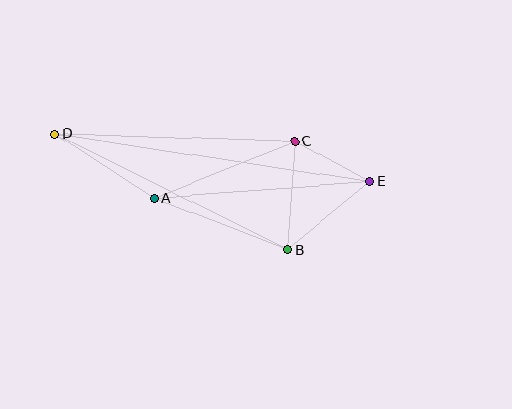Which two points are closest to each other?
Points C and E are closest to each other.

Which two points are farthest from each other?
Points D and E are farthest from each other.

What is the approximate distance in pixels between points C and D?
The distance between C and D is approximately 240 pixels.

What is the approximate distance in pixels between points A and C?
The distance between A and C is approximately 152 pixels.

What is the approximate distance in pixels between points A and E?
The distance between A and E is approximately 216 pixels.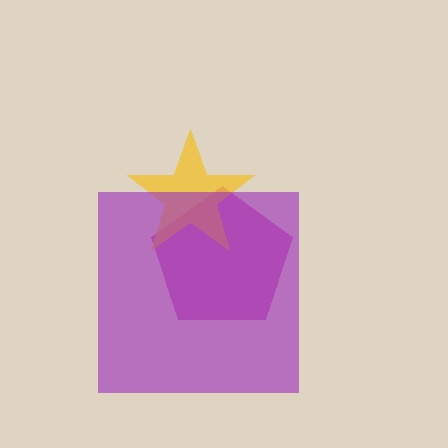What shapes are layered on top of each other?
The layered shapes are: a magenta pentagon, a yellow star, a purple square.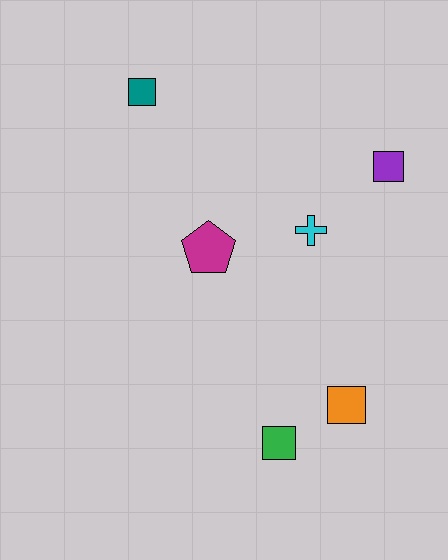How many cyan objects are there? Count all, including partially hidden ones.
There is 1 cyan object.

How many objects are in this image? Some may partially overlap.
There are 6 objects.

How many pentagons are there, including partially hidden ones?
There is 1 pentagon.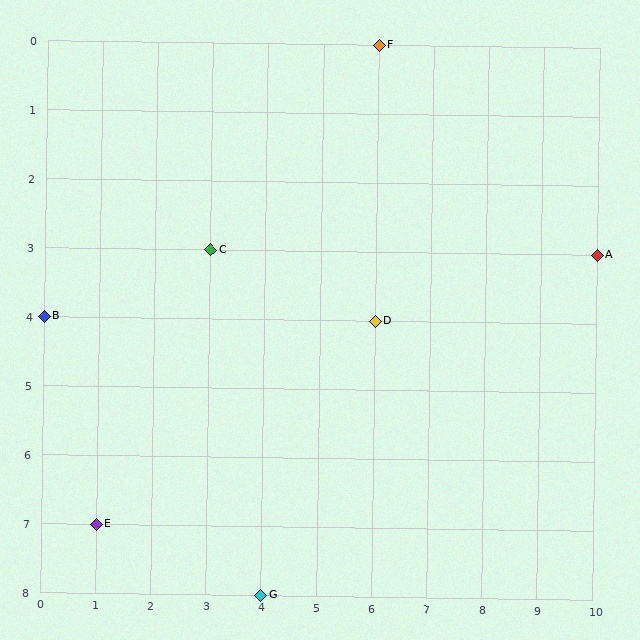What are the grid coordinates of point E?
Point E is at grid coordinates (1, 7).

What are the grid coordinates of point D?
Point D is at grid coordinates (6, 4).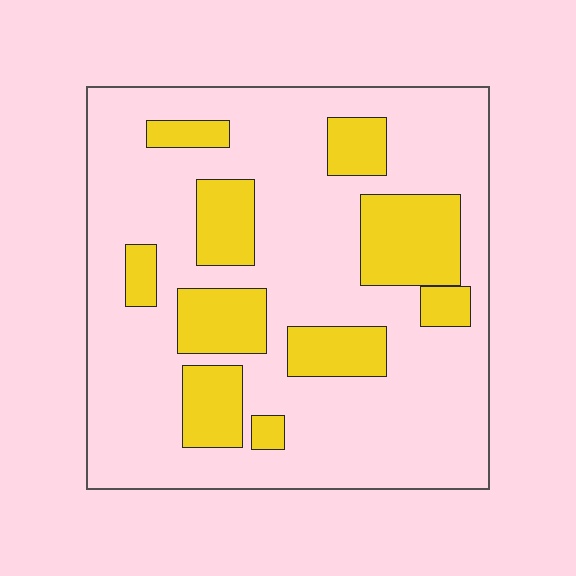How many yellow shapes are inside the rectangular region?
10.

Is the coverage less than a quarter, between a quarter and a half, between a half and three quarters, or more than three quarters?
Between a quarter and a half.